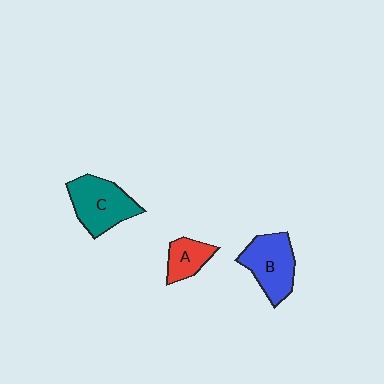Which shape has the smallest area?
Shape A (red).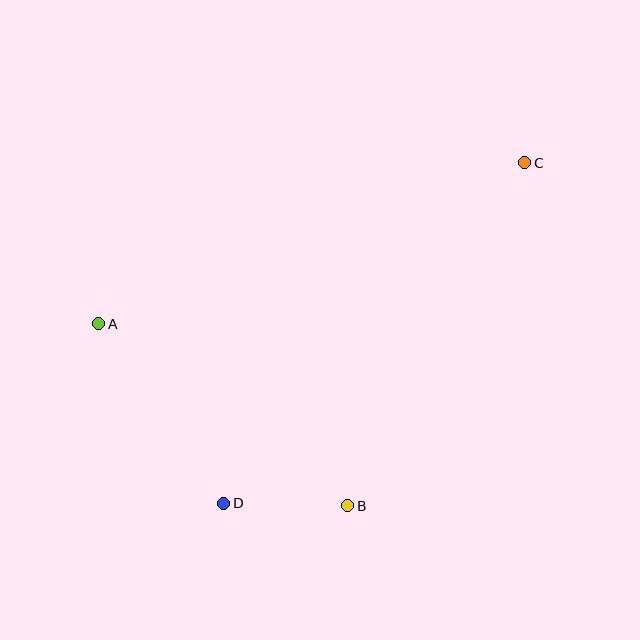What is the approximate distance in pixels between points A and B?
The distance between A and B is approximately 309 pixels.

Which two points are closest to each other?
Points B and D are closest to each other.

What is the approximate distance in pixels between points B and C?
The distance between B and C is approximately 386 pixels.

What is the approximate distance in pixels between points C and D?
The distance between C and D is approximately 454 pixels.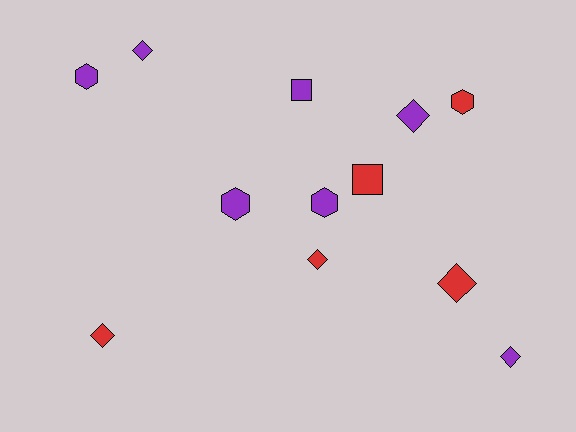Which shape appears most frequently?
Diamond, with 6 objects.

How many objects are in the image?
There are 12 objects.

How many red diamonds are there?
There are 3 red diamonds.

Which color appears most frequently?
Purple, with 7 objects.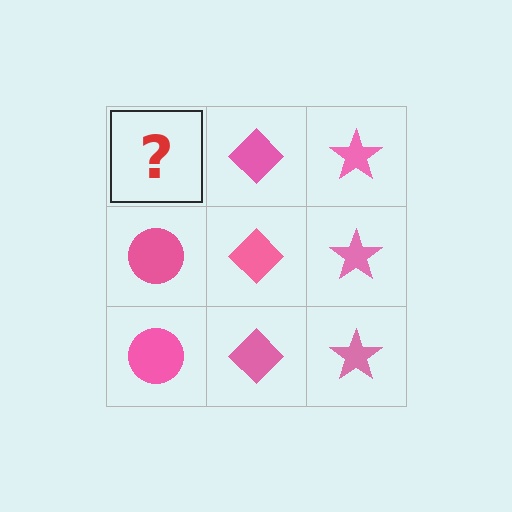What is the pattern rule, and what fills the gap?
The rule is that each column has a consistent shape. The gap should be filled with a pink circle.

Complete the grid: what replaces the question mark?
The question mark should be replaced with a pink circle.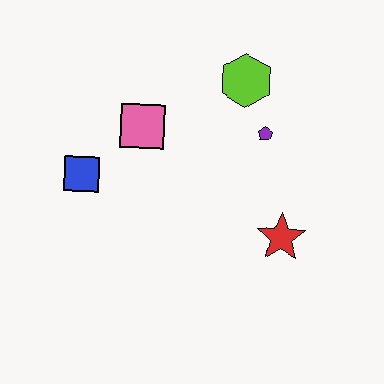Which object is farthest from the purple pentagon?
The blue square is farthest from the purple pentagon.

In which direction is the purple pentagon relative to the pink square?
The purple pentagon is to the right of the pink square.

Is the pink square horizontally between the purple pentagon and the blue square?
Yes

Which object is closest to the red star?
The purple pentagon is closest to the red star.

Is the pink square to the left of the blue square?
No